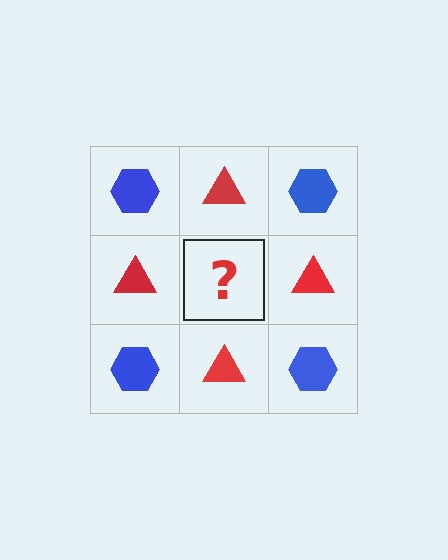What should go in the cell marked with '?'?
The missing cell should contain a blue hexagon.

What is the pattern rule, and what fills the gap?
The rule is that it alternates blue hexagon and red triangle in a checkerboard pattern. The gap should be filled with a blue hexagon.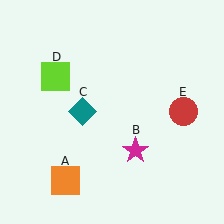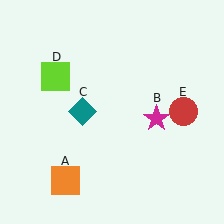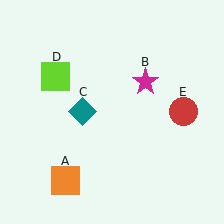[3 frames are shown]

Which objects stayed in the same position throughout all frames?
Orange square (object A) and teal diamond (object C) and lime square (object D) and red circle (object E) remained stationary.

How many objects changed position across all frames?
1 object changed position: magenta star (object B).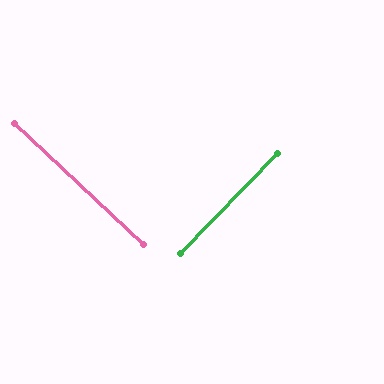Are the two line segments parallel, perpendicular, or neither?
Perpendicular — they meet at approximately 89°.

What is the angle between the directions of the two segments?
Approximately 89 degrees.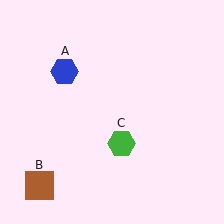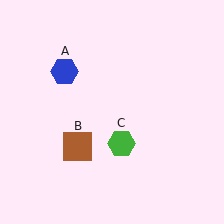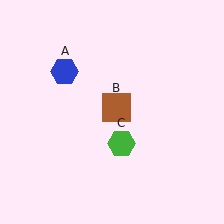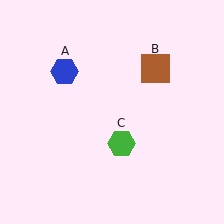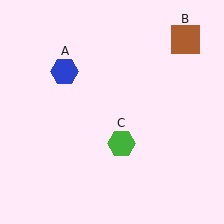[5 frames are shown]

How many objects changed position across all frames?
1 object changed position: brown square (object B).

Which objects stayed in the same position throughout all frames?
Blue hexagon (object A) and green hexagon (object C) remained stationary.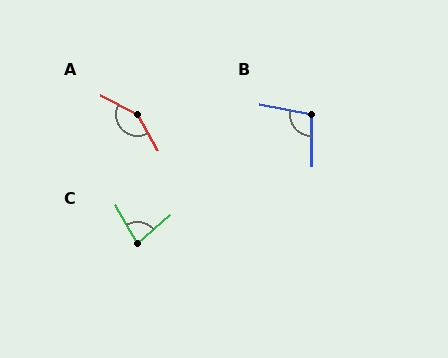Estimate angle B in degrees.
Approximately 101 degrees.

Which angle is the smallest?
C, at approximately 79 degrees.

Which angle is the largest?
A, at approximately 146 degrees.